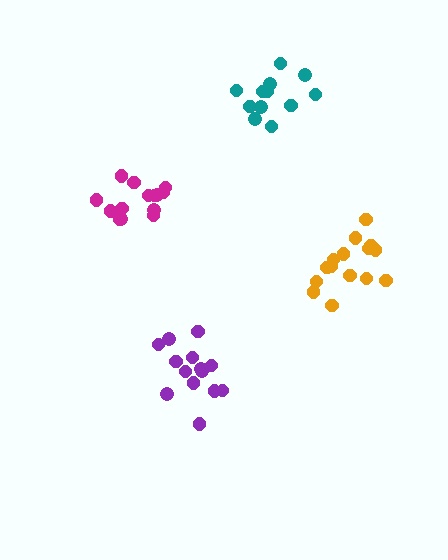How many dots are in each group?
Group 1: 14 dots, Group 2: 15 dots, Group 3: 14 dots, Group 4: 12 dots (55 total).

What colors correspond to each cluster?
The clusters are colored: magenta, orange, purple, teal.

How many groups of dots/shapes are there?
There are 4 groups.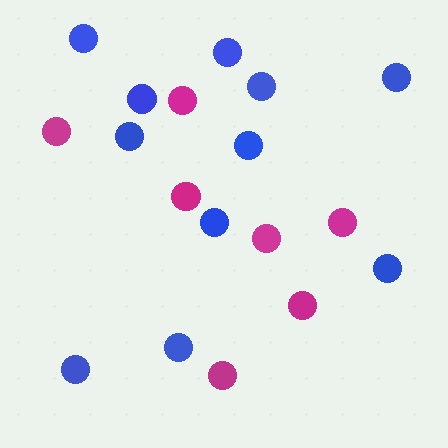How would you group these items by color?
There are 2 groups: one group of blue circles (11) and one group of magenta circles (7).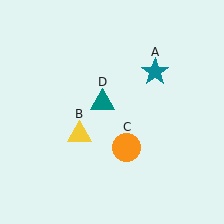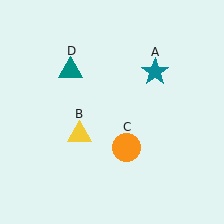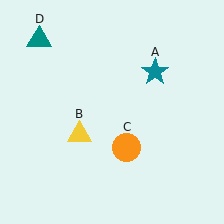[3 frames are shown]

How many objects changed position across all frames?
1 object changed position: teal triangle (object D).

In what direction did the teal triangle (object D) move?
The teal triangle (object D) moved up and to the left.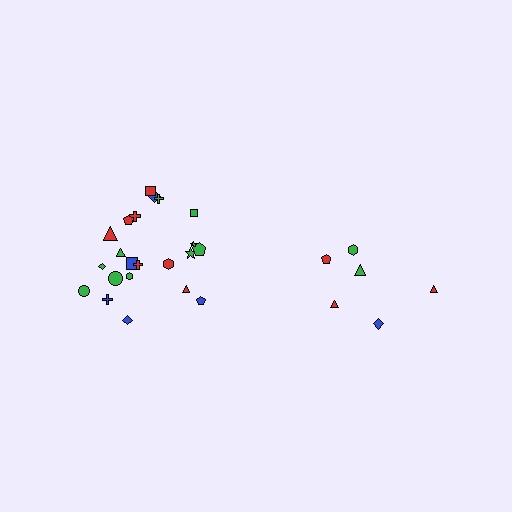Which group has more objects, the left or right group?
The left group.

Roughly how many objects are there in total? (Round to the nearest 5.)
Roughly 30 objects in total.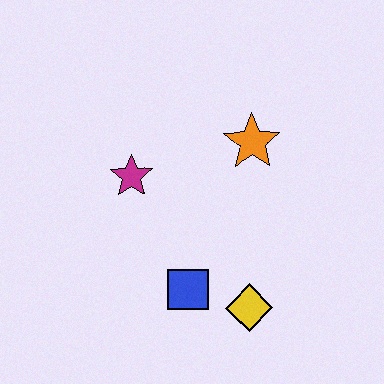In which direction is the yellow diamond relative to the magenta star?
The yellow diamond is below the magenta star.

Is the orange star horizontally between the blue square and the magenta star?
No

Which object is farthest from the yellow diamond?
The magenta star is farthest from the yellow diamond.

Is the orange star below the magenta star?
No